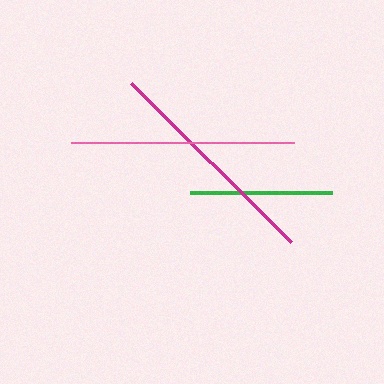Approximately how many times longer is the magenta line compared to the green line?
The magenta line is approximately 1.6 times the length of the green line.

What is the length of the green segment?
The green segment is approximately 143 pixels long.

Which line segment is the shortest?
The green line is the shortest at approximately 143 pixels.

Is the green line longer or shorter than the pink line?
The pink line is longer than the green line.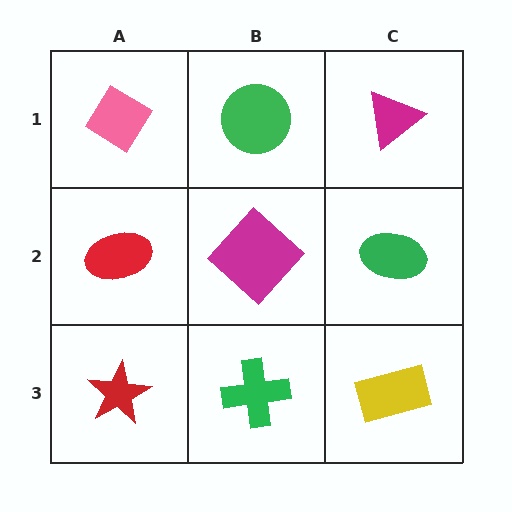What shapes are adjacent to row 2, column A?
A pink diamond (row 1, column A), a red star (row 3, column A), a magenta diamond (row 2, column B).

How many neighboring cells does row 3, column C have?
2.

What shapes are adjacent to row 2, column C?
A magenta triangle (row 1, column C), a yellow rectangle (row 3, column C), a magenta diamond (row 2, column B).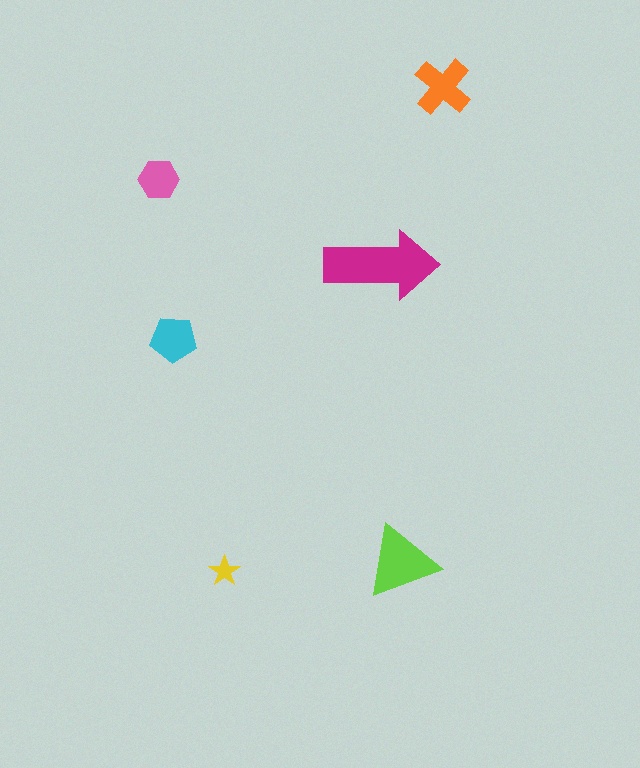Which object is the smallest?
The yellow star.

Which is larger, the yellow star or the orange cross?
The orange cross.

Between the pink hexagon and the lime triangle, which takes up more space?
The lime triangle.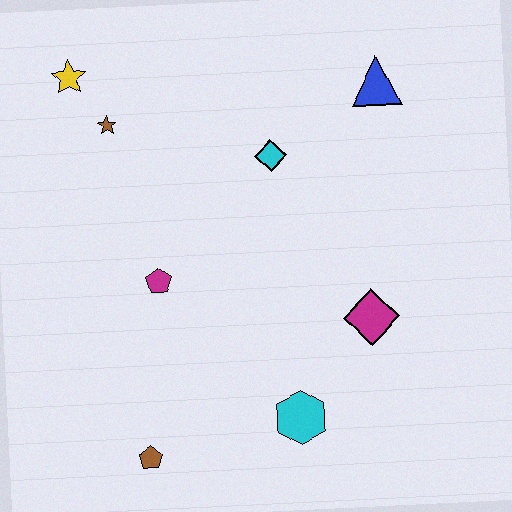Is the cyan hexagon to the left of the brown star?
No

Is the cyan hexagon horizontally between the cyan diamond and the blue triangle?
Yes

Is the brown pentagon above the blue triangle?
No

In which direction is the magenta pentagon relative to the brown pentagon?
The magenta pentagon is above the brown pentagon.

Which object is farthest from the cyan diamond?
The brown pentagon is farthest from the cyan diamond.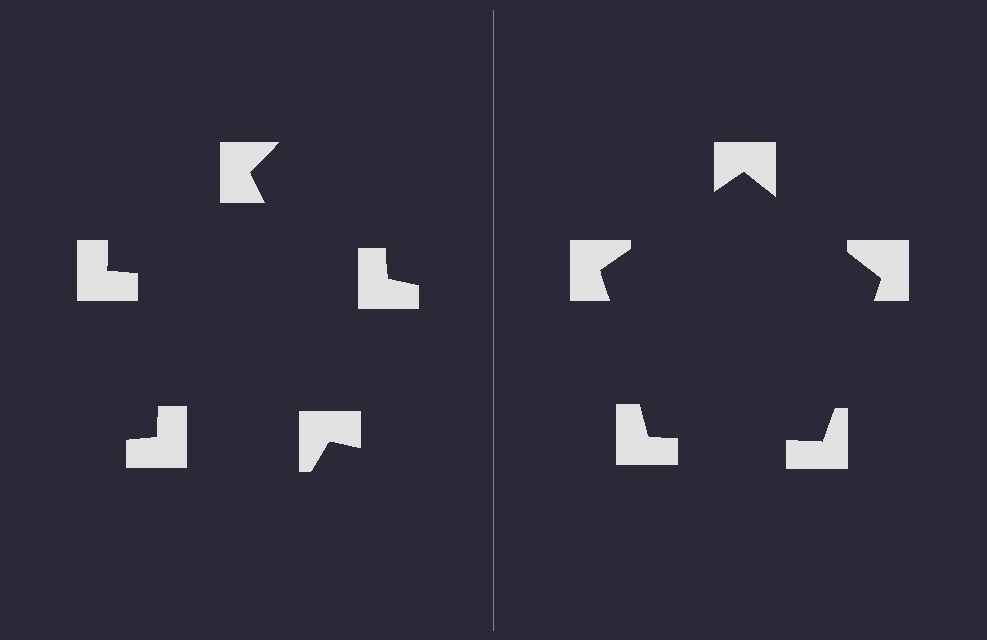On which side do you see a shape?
An illusory pentagon appears on the right side. On the left side the wedge cuts are rotated, so no coherent shape forms.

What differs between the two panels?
The notched squares are positioned identically on both sides; only the wedge orientations differ. On the right they align to a pentagon; on the left they are misaligned.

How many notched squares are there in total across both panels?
10 — 5 on each side.